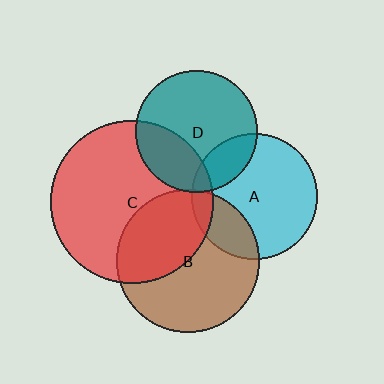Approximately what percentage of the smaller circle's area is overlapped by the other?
Approximately 25%.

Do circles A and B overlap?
Yes.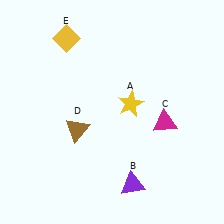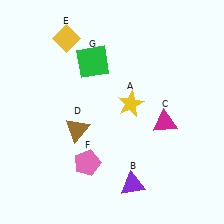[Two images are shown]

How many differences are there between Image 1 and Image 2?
There are 2 differences between the two images.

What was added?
A pink pentagon (F), a green square (G) were added in Image 2.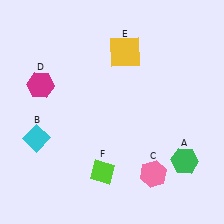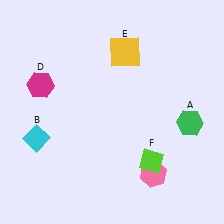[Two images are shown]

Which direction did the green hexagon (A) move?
The green hexagon (A) moved up.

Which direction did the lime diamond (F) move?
The lime diamond (F) moved right.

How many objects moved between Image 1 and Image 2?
2 objects moved between the two images.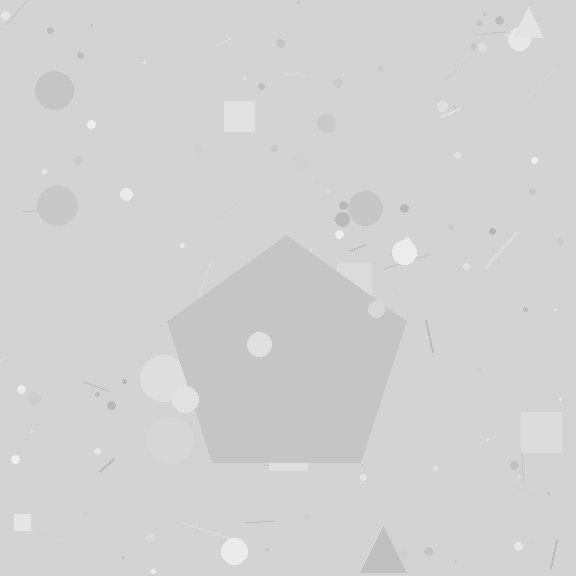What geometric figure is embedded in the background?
A pentagon is embedded in the background.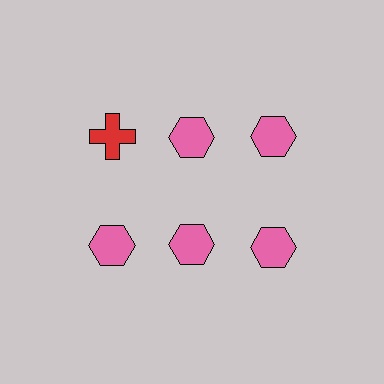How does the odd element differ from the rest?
It differs in both color (red instead of pink) and shape (cross instead of hexagon).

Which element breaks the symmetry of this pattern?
The red cross in the top row, leftmost column breaks the symmetry. All other shapes are pink hexagons.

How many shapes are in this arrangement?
There are 6 shapes arranged in a grid pattern.